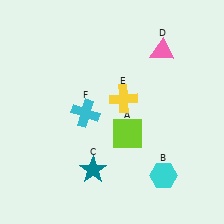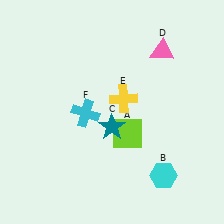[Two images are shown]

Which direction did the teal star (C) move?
The teal star (C) moved up.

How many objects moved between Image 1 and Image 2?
1 object moved between the two images.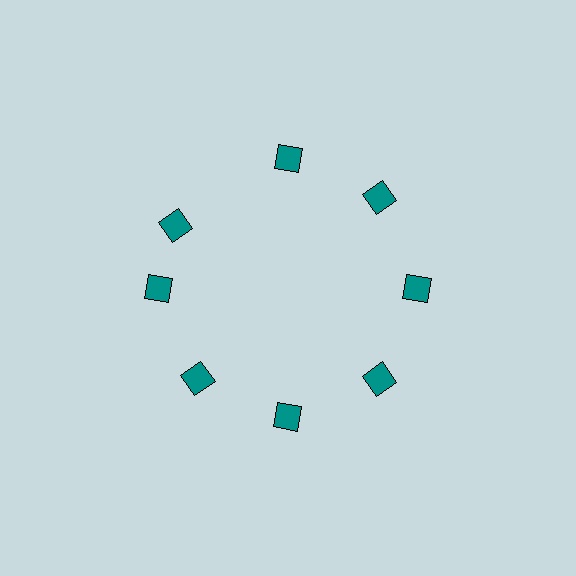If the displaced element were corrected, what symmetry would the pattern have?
It would have 8-fold rotational symmetry — the pattern would map onto itself every 45 degrees.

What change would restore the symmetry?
The symmetry would be restored by rotating it back into even spacing with its neighbors so that all 8 diamonds sit at equal angles and equal distance from the center.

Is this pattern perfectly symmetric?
No. The 8 teal diamonds are arranged in a ring, but one element near the 10 o'clock position is rotated out of alignment along the ring, breaking the 8-fold rotational symmetry.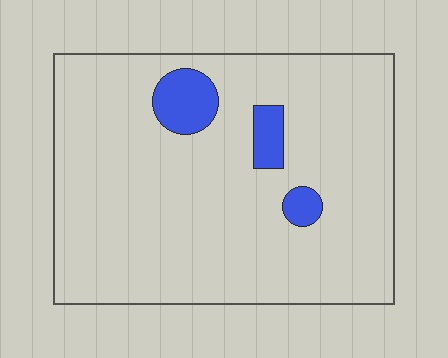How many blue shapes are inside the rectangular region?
3.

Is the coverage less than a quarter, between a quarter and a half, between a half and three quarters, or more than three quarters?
Less than a quarter.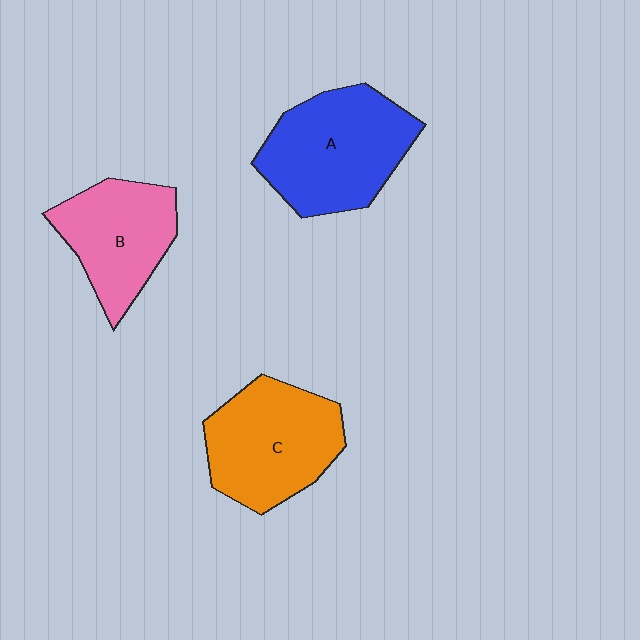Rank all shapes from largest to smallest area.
From largest to smallest: A (blue), C (orange), B (pink).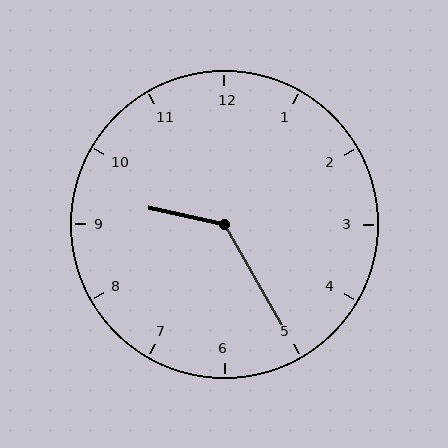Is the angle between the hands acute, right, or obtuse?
It is obtuse.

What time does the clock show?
9:25.